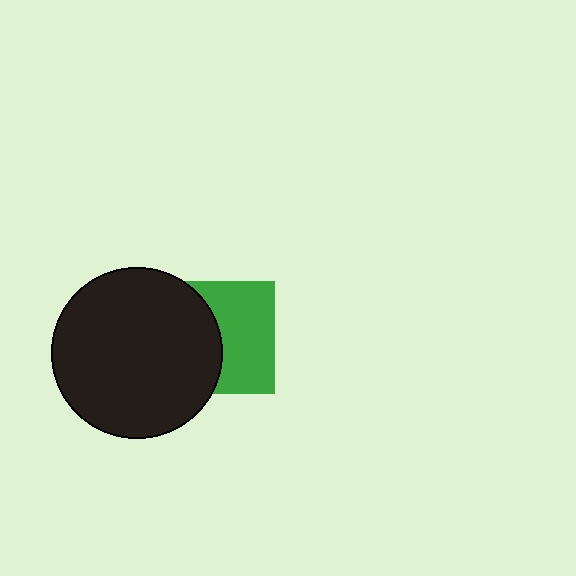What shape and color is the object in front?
The object in front is a black circle.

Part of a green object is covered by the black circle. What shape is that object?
It is a square.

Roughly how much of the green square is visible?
About half of it is visible (roughly 53%).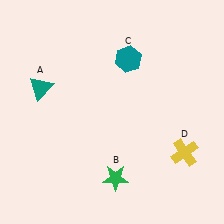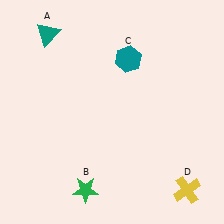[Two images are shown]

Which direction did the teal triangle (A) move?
The teal triangle (A) moved up.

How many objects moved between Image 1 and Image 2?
3 objects moved between the two images.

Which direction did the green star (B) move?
The green star (B) moved left.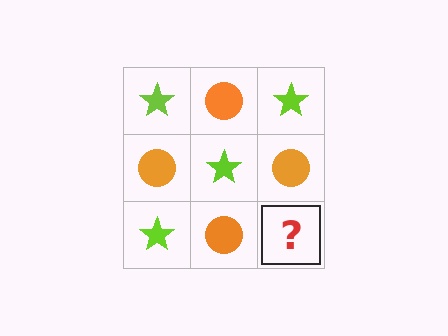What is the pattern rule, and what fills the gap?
The rule is that it alternates lime star and orange circle in a checkerboard pattern. The gap should be filled with a lime star.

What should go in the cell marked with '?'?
The missing cell should contain a lime star.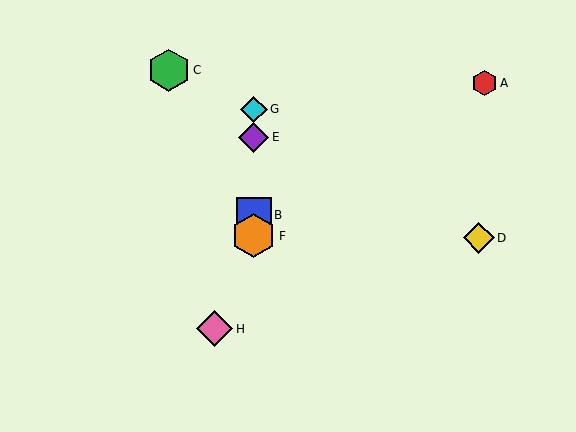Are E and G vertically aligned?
Yes, both are at x≈254.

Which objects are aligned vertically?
Objects B, E, F, G are aligned vertically.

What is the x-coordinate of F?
Object F is at x≈254.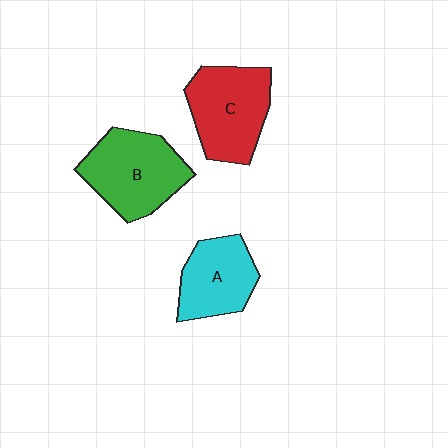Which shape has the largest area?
Shape B (green).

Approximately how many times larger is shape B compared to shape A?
Approximately 1.3 times.